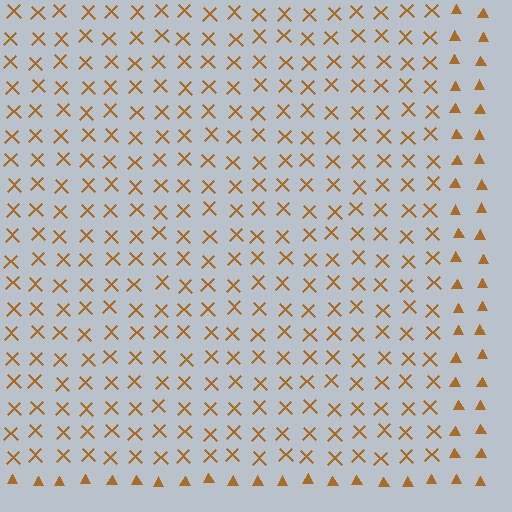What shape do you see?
I see a rectangle.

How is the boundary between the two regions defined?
The boundary is defined by a change in element shape: X marks inside vs. triangles outside. All elements share the same color and spacing.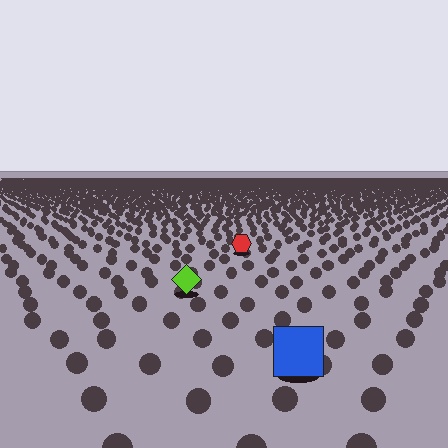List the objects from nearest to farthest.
From nearest to farthest: the blue square, the lime diamond, the red hexagon.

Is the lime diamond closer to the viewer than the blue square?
No. The blue square is closer — you can tell from the texture gradient: the ground texture is coarser near it.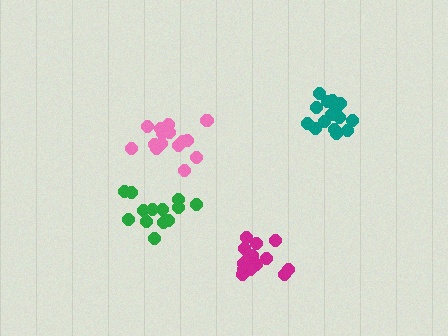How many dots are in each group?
Group 1: 17 dots, Group 2: 14 dots, Group 3: 13 dots, Group 4: 16 dots (60 total).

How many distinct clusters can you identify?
There are 4 distinct clusters.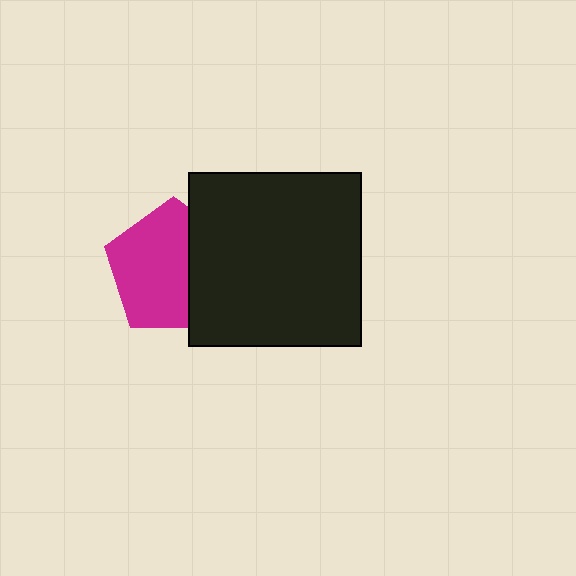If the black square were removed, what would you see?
You would see the complete magenta pentagon.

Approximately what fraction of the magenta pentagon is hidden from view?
Roughly 36% of the magenta pentagon is hidden behind the black square.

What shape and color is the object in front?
The object in front is a black square.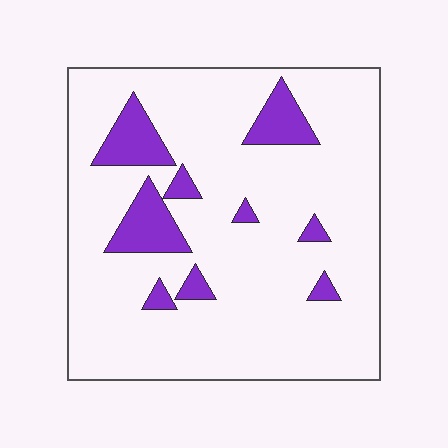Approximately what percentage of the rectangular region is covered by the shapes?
Approximately 15%.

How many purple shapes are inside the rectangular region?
9.